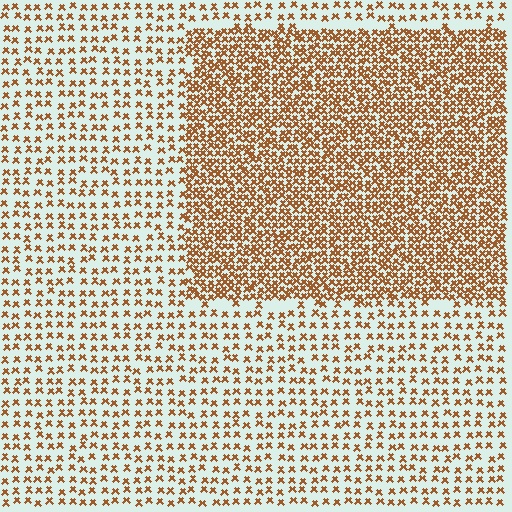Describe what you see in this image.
The image contains small brown elements arranged at two different densities. A rectangle-shaped region is visible where the elements are more densely packed than the surrounding area.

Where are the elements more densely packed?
The elements are more densely packed inside the rectangle boundary.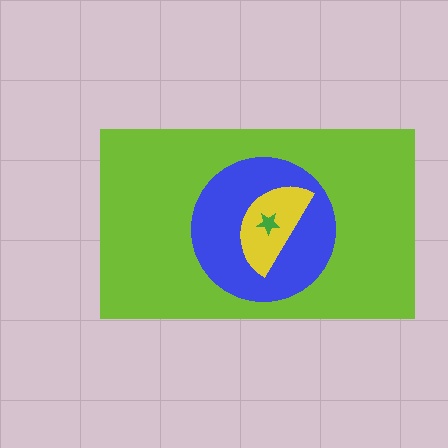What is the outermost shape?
The lime rectangle.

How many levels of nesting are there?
4.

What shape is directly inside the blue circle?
The yellow semicircle.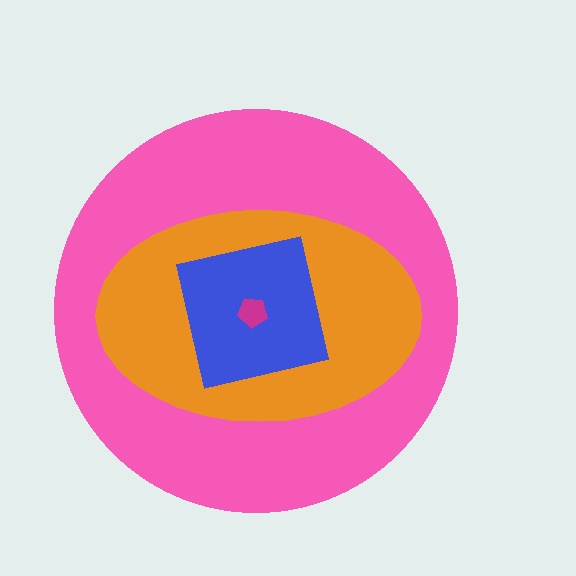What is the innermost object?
The magenta pentagon.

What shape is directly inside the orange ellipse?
The blue square.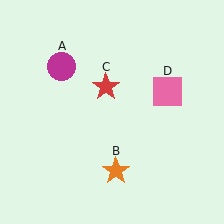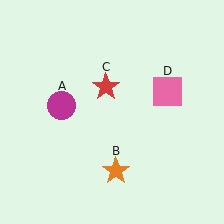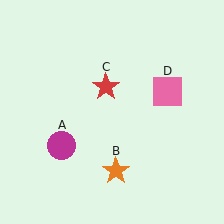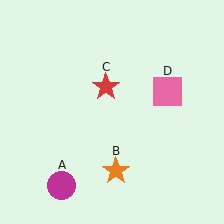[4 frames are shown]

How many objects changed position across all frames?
1 object changed position: magenta circle (object A).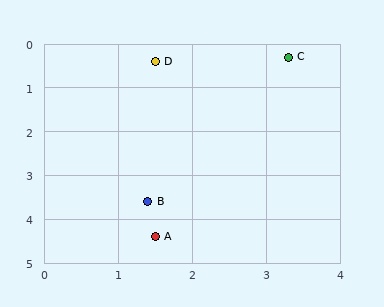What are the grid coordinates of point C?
Point C is at approximately (3.3, 0.3).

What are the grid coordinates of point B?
Point B is at approximately (1.4, 3.6).